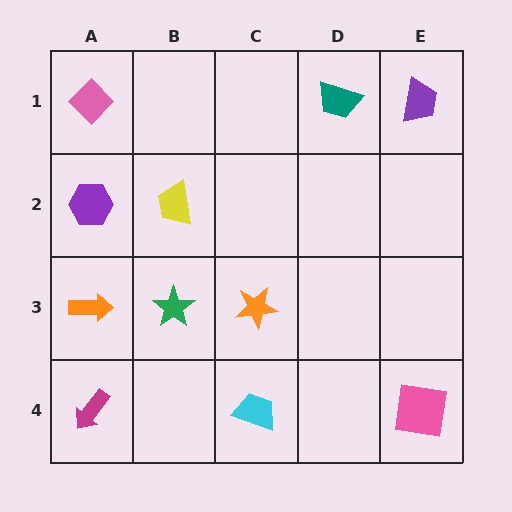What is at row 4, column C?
A cyan trapezoid.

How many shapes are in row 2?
2 shapes.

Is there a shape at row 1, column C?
No, that cell is empty.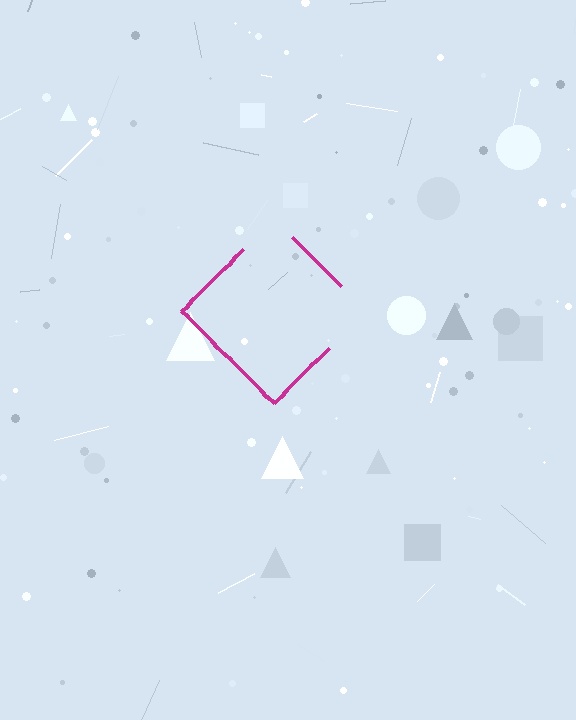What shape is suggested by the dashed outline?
The dashed outline suggests a diamond.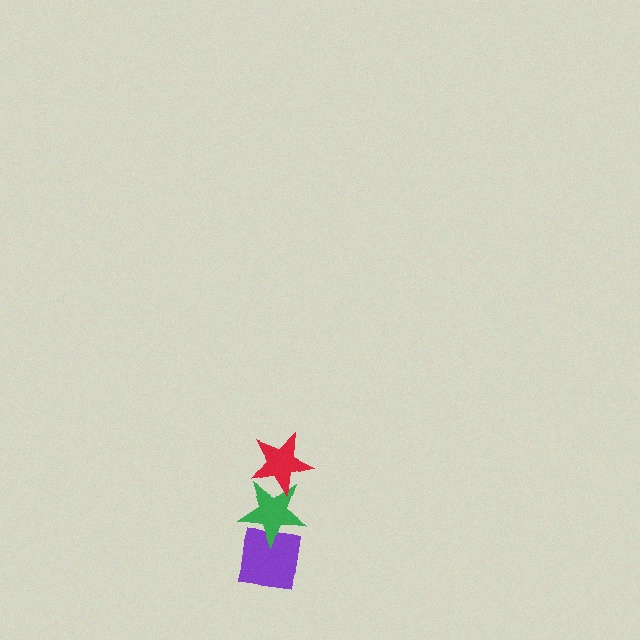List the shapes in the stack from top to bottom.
From top to bottom: the red star, the green star, the purple square.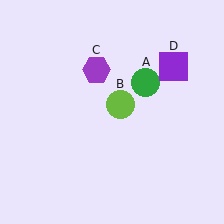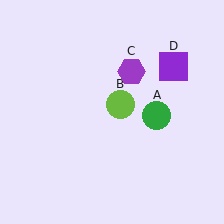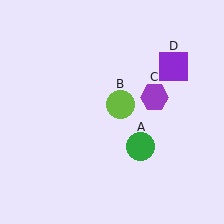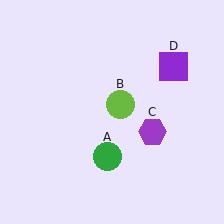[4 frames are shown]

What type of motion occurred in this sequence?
The green circle (object A), purple hexagon (object C) rotated clockwise around the center of the scene.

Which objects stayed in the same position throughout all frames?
Lime circle (object B) and purple square (object D) remained stationary.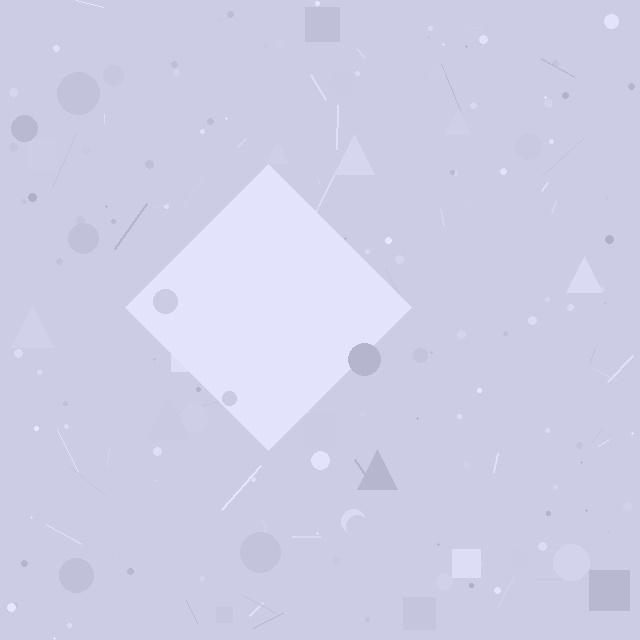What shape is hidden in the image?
A diamond is hidden in the image.